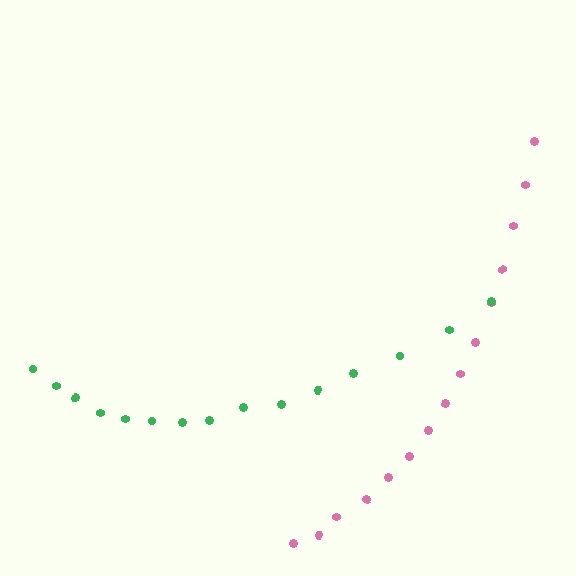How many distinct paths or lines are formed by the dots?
There are 2 distinct paths.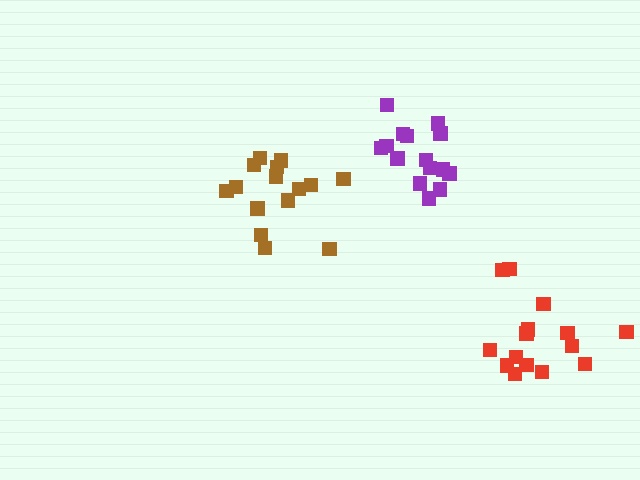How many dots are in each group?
Group 1: 15 dots, Group 2: 15 dots, Group 3: 15 dots (45 total).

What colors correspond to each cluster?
The clusters are colored: brown, purple, red.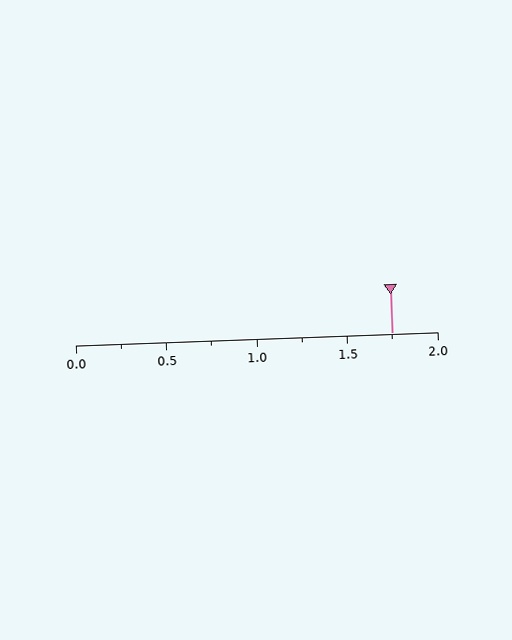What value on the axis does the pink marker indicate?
The marker indicates approximately 1.75.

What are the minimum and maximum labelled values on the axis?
The axis runs from 0.0 to 2.0.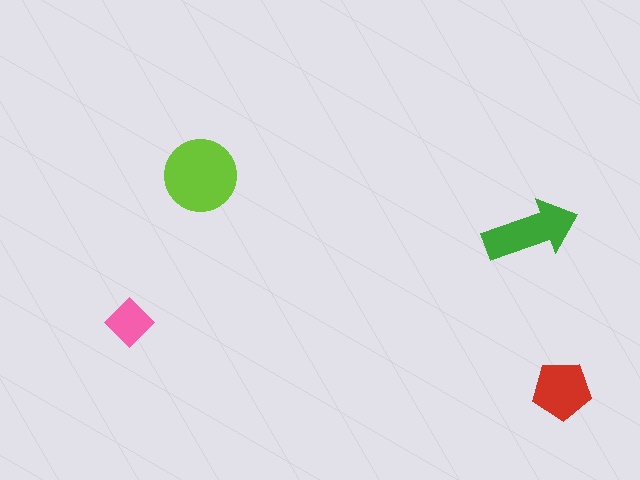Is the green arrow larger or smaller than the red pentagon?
Larger.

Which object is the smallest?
The pink diamond.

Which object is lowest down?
The red pentagon is bottommost.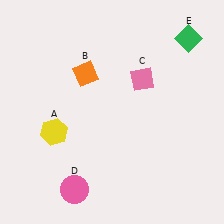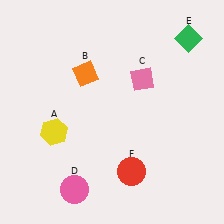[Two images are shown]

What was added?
A red circle (F) was added in Image 2.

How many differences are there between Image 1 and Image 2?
There is 1 difference between the two images.